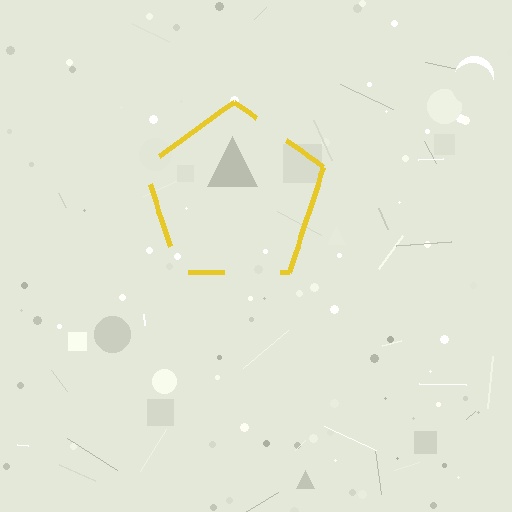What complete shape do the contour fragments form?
The contour fragments form a pentagon.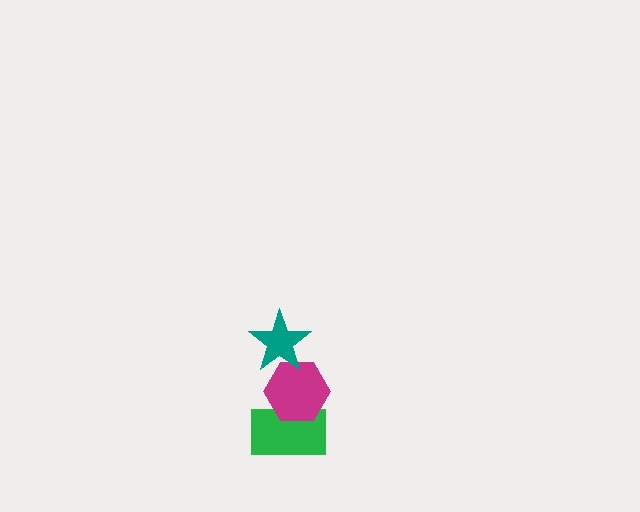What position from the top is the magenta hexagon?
The magenta hexagon is 2nd from the top.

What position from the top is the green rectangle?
The green rectangle is 3rd from the top.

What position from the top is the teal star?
The teal star is 1st from the top.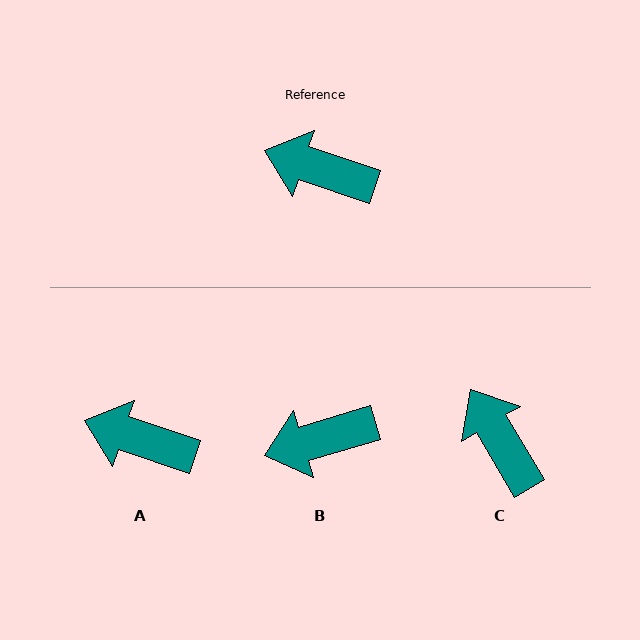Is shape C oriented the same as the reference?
No, it is off by about 41 degrees.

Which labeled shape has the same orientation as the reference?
A.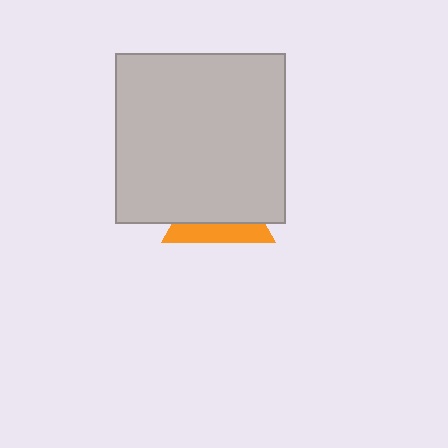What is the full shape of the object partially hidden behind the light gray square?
The partially hidden object is an orange triangle.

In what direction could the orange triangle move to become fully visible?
The orange triangle could move down. That would shift it out from behind the light gray square entirely.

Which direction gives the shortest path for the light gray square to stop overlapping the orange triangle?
Moving up gives the shortest separation.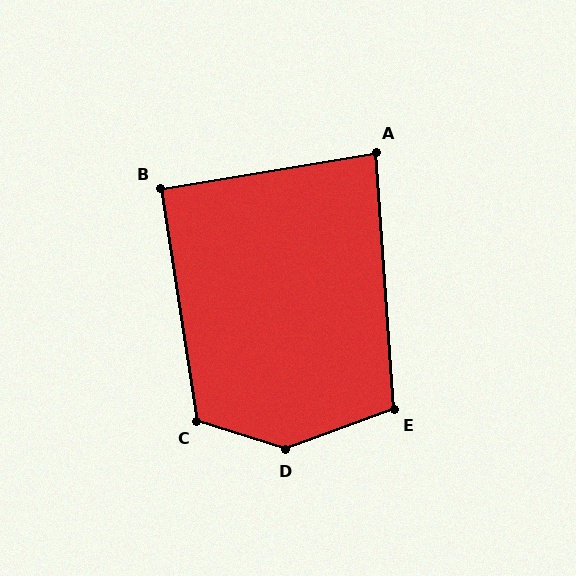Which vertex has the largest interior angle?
D, at approximately 142 degrees.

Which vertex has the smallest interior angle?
A, at approximately 85 degrees.